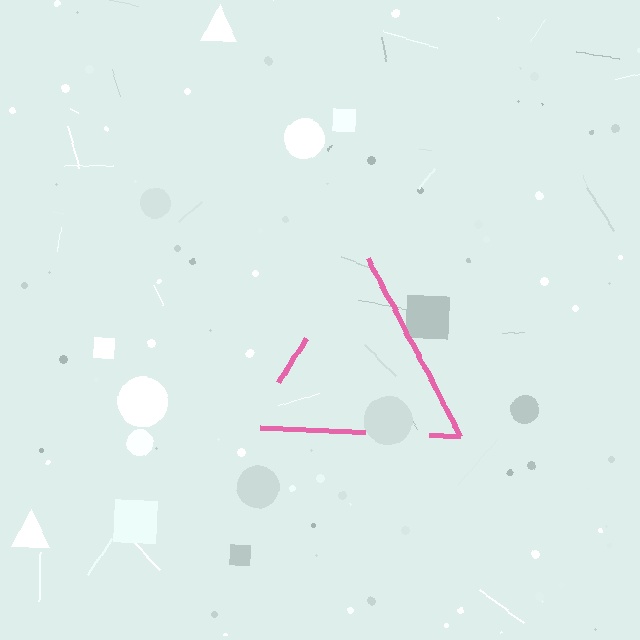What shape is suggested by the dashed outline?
The dashed outline suggests a triangle.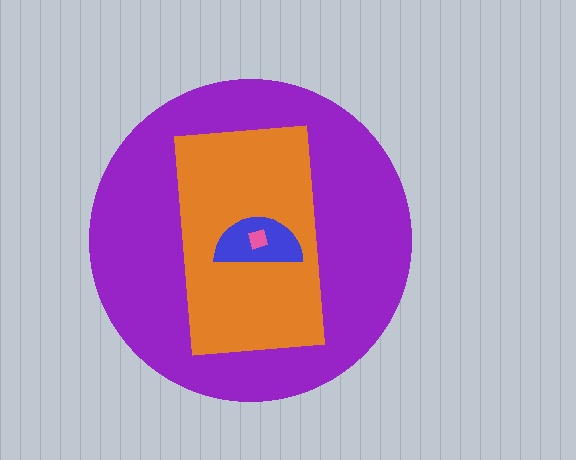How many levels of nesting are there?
4.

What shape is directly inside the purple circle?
The orange rectangle.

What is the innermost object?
The pink diamond.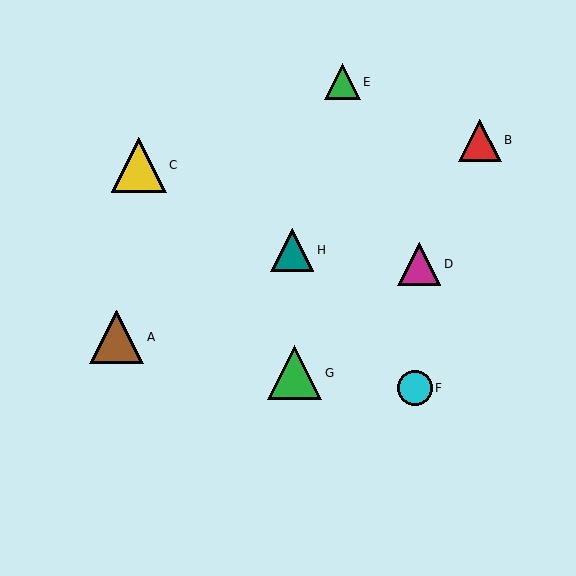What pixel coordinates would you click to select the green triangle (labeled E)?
Click at (342, 82) to select the green triangle E.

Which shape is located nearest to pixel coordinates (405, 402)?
The cyan circle (labeled F) at (415, 388) is nearest to that location.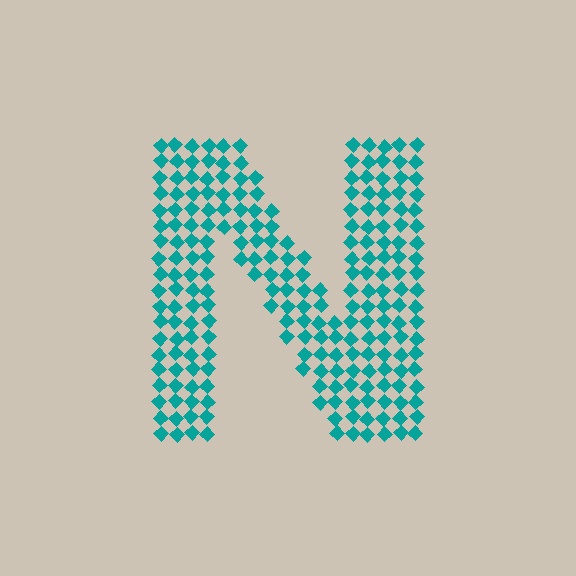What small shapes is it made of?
It is made of small diamonds.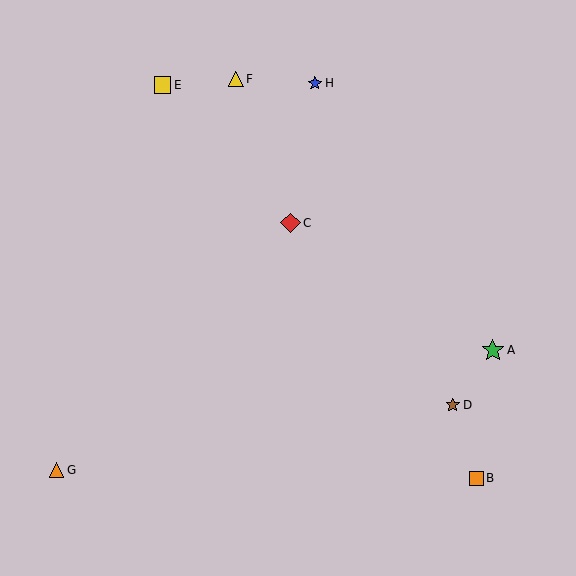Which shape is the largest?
The green star (labeled A) is the largest.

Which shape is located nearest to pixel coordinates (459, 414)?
The brown star (labeled D) at (453, 405) is nearest to that location.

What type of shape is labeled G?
Shape G is an orange triangle.